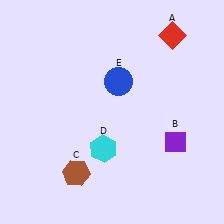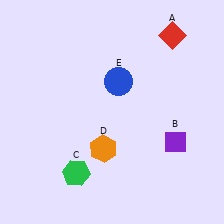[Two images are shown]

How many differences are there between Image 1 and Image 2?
There are 2 differences between the two images.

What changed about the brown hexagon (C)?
In Image 1, C is brown. In Image 2, it changed to green.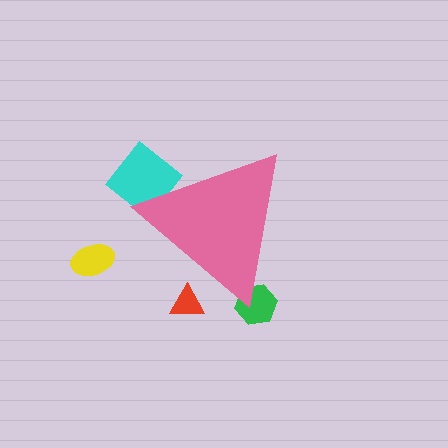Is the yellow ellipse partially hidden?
No, the yellow ellipse is fully visible.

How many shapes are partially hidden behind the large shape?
3 shapes are partially hidden.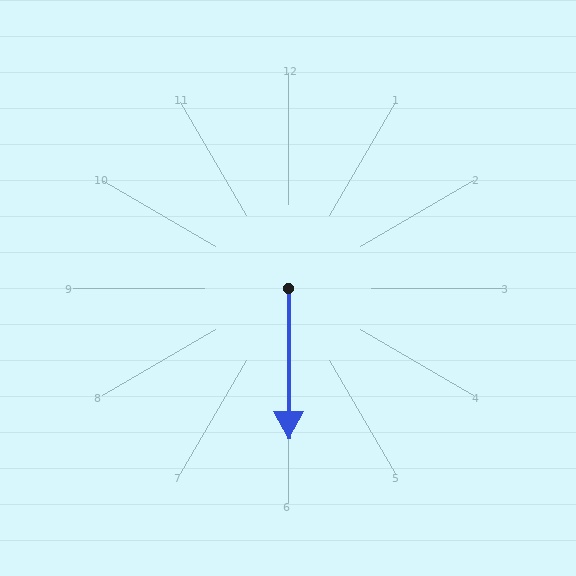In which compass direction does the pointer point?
South.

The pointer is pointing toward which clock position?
Roughly 6 o'clock.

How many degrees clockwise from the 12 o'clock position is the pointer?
Approximately 180 degrees.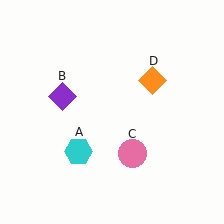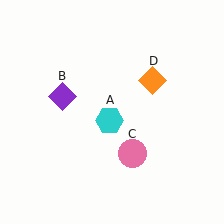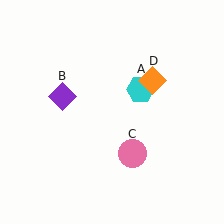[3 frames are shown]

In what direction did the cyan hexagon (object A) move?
The cyan hexagon (object A) moved up and to the right.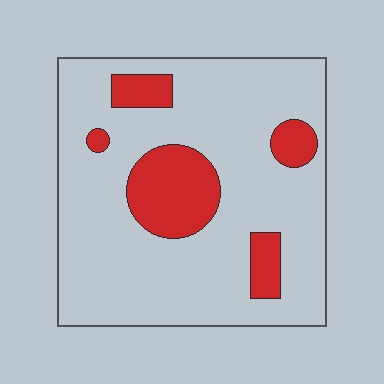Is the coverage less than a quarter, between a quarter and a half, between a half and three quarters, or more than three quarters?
Less than a quarter.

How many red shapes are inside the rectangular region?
5.